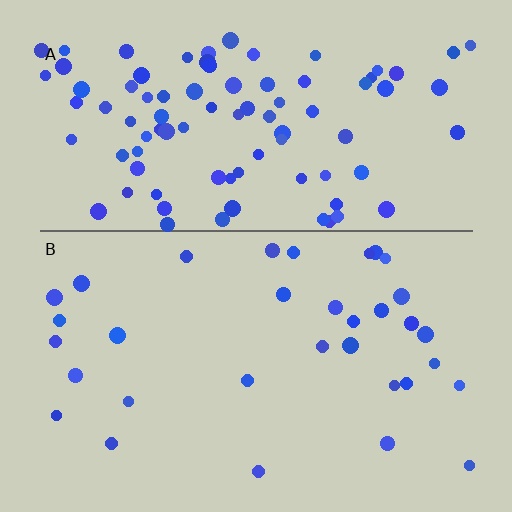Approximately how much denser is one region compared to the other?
Approximately 2.8× — region A over region B.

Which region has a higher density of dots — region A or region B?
A (the top).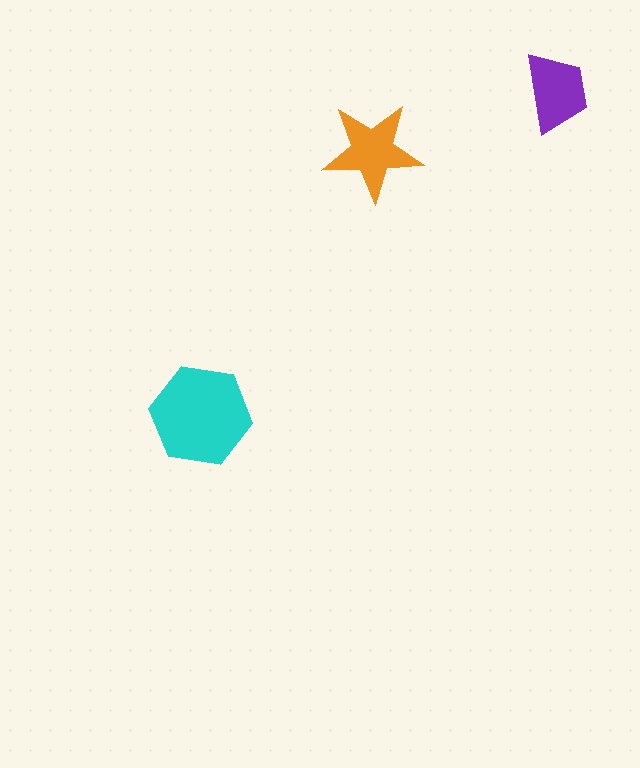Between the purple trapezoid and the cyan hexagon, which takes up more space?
The cyan hexagon.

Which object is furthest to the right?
The purple trapezoid is rightmost.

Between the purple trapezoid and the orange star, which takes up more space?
The orange star.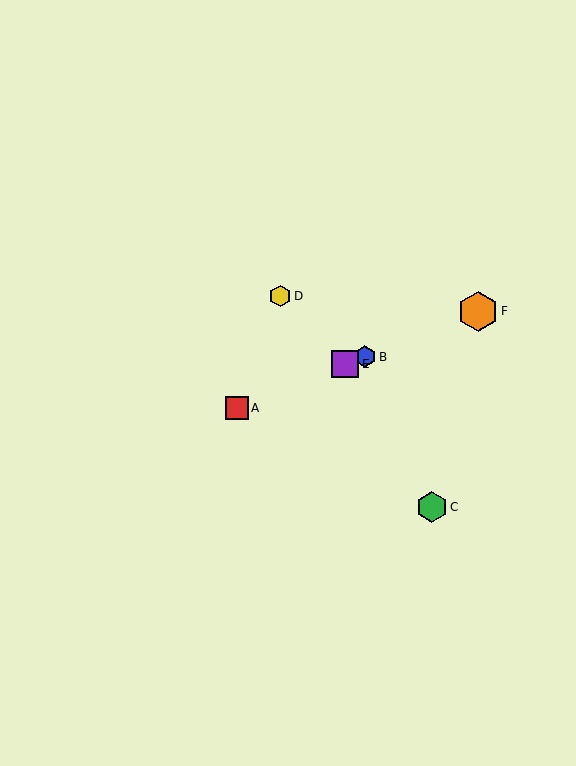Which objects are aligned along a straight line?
Objects A, B, E, F are aligned along a straight line.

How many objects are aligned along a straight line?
4 objects (A, B, E, F) are aligned along a straight line.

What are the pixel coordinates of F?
Object F is at (478, 311).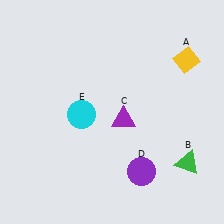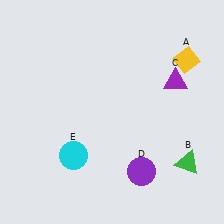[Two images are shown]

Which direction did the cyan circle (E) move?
The cyan circle (E) moved down.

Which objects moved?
The objects that moved are: the purple triangle (C), the cyan circle (E).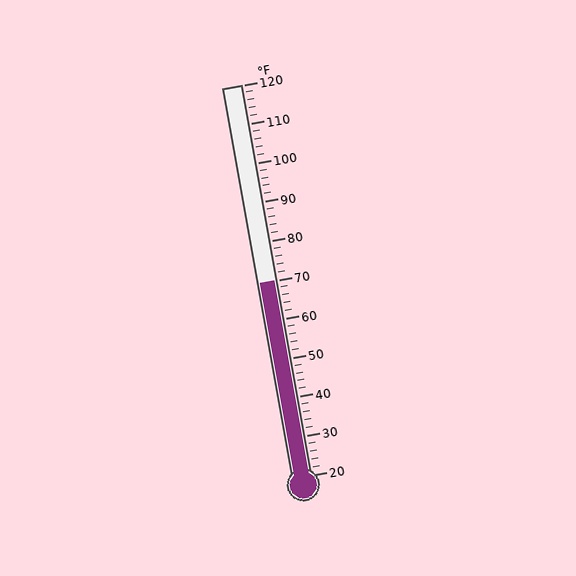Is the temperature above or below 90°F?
The temperature is below 90°F.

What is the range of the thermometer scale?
The thermometer scale ranges from 20°F to 120°F.